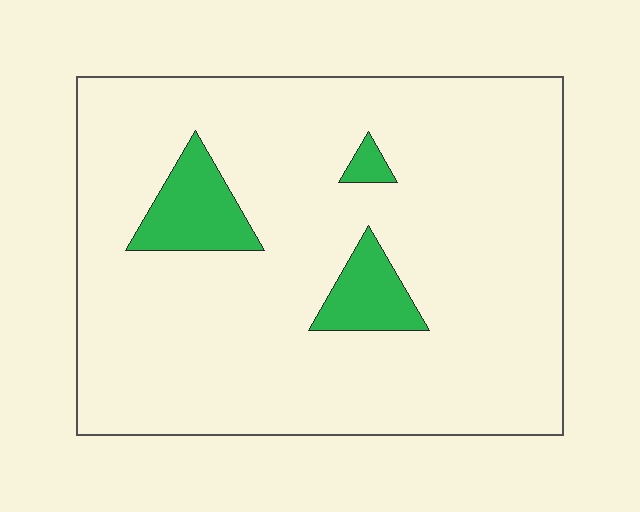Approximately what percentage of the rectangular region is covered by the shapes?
Approximately 10%.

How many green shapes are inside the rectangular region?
3.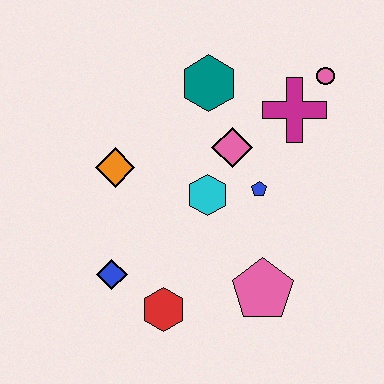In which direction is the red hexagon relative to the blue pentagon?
The red hexagon is below the blue pentagon.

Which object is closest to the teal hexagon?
The pink diamond is closest to the teal hexagon.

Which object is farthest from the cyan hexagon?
The pink circle is farthest from the cyan hexagon.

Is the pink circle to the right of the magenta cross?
Yes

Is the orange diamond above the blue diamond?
Yes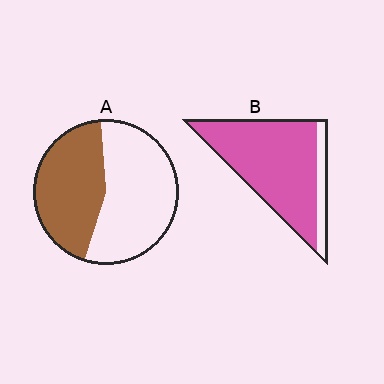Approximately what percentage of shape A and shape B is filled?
A is approximately 45% and B is approximately 85%.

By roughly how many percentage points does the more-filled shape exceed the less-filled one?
By roughly 40 percentage points (B over A).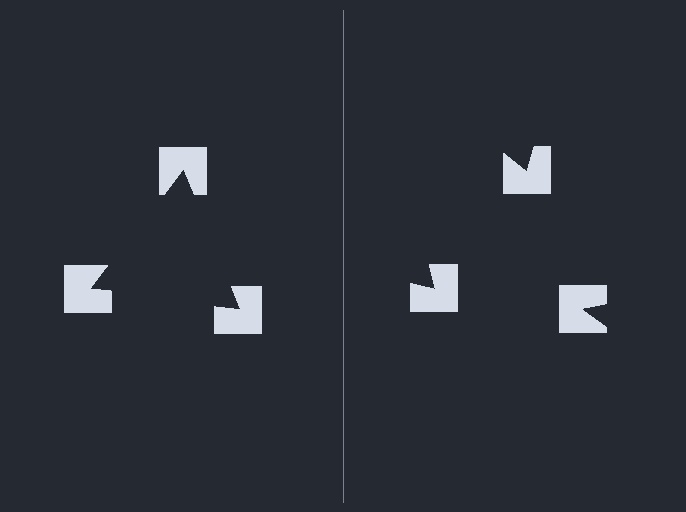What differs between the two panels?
The notched squares are positioned identically on both sides; only the wedge orientations differ. On the left they align to a triangle; on the right they are misaligned.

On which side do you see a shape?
An illusory triangle appears on the left side. On the right side the wedge cuts are rotated, so no coherent shape forms.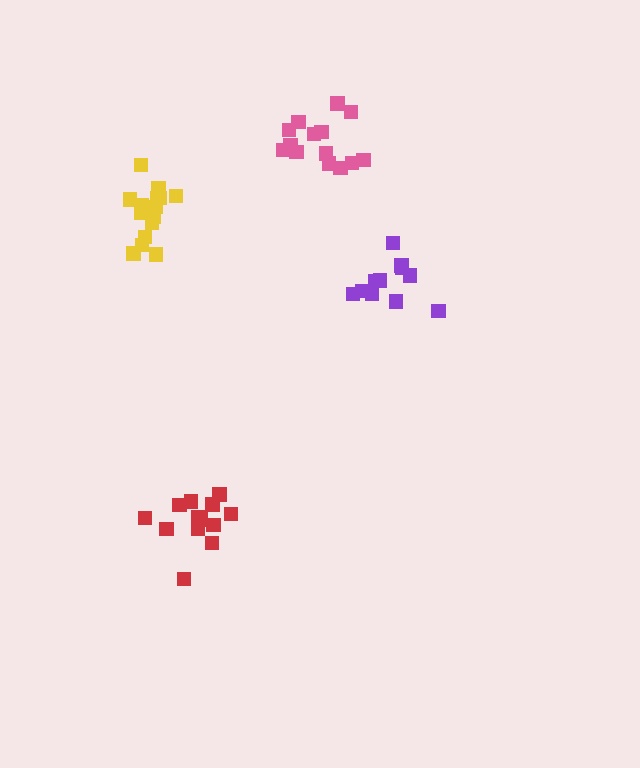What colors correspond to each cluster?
The clusters are colored: yellow, purple, pink, red.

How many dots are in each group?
Group 1: 15 dots, Group 2: 11 dots, Group 3: 14 dots, Group 4: 13 dots (53 total).